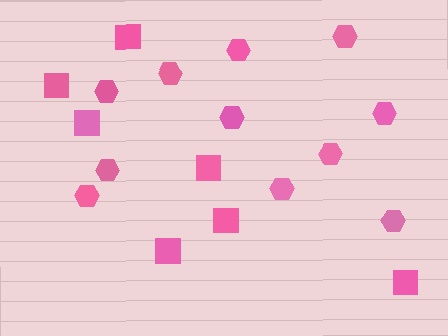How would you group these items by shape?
There are 2 groups: one group of squares (7) and one group of hexagons (11).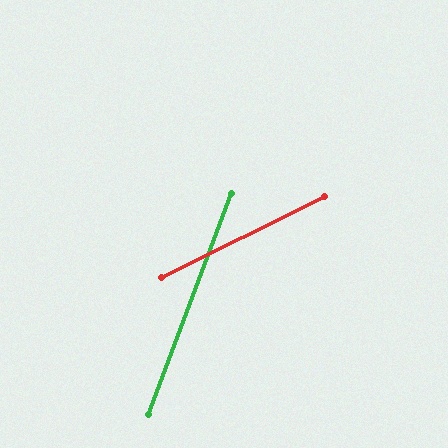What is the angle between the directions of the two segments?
Approximately 43 degrees.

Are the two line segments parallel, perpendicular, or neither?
Neither parallel nor perpendicular — they differ by about 43°.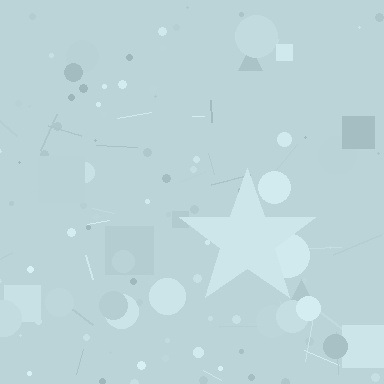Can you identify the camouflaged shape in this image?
The camouflaged shape is a star.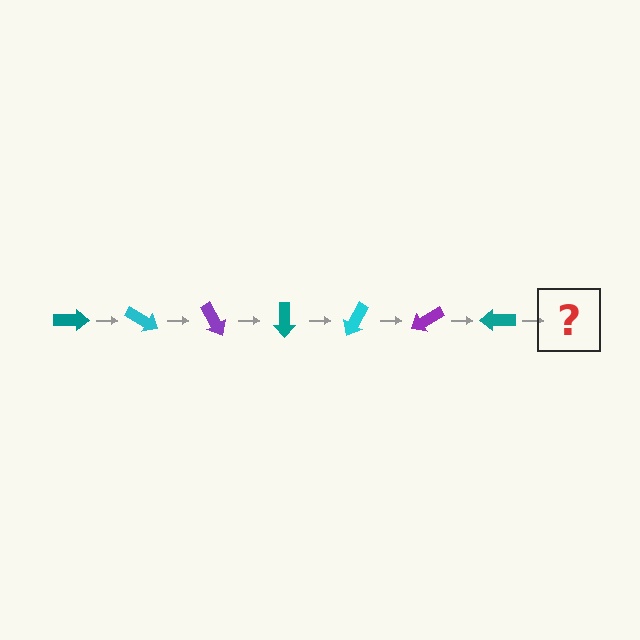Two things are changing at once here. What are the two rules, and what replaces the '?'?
The two rules are that it rotates 30 degrees each step and the color cycles through teal, cyan, and purple. The '?' should be a cyan arrow, rotated 210 degrees from the start.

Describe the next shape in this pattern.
It should be a cyan arrow, rotated 210 degrees from the start.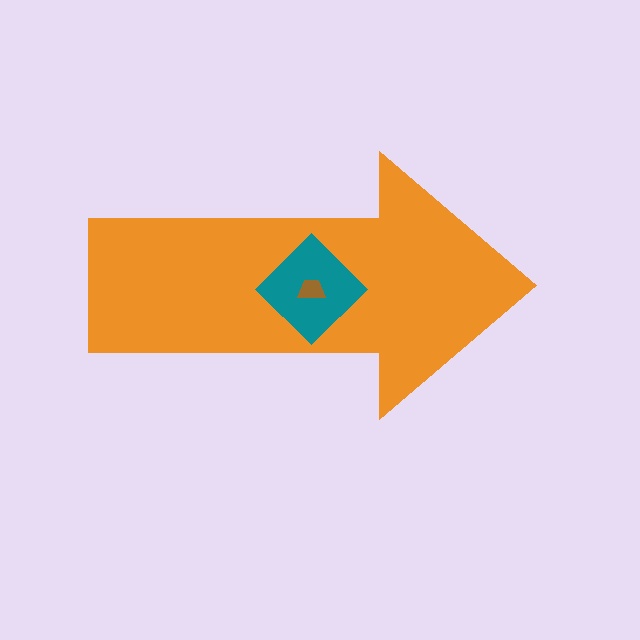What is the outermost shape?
The orange arrow.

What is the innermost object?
The brown trapezoid.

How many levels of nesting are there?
3.